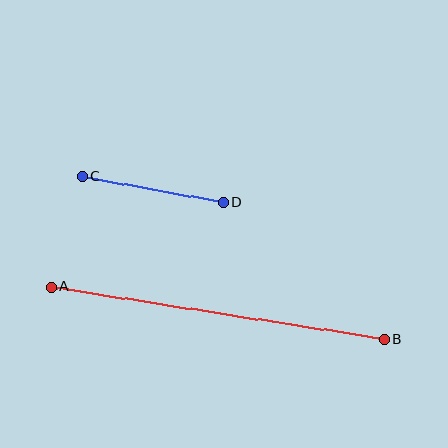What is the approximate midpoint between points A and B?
The midpoint is at approximately (218, 313) pixels.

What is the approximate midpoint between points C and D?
The midpoint is at approximately (153, 190) pixels.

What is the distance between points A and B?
The distance is approximately 337 pixels.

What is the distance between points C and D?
The distance is approximately 143 pixels.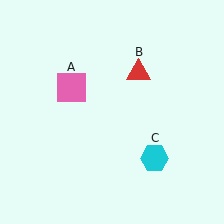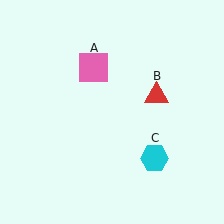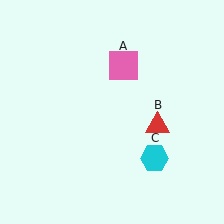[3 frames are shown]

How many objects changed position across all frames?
2 objects changed position: pink square (object A), red triangle (object B).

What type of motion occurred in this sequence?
The pink square (object A), red triangle (object B) rotated clockwise around the center of the scene.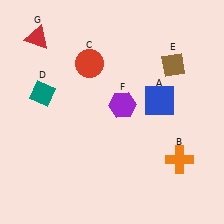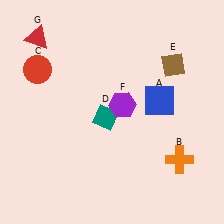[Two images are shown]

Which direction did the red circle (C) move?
The red circle (C) moved left.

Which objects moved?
The objects that moved are: the red circle (C), the teal diamond (D).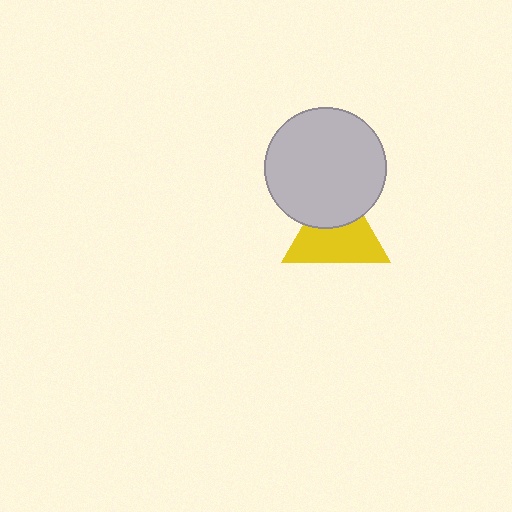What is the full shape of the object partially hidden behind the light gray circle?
The partially hidden object is a yellow triangle.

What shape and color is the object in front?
The object in front is a light gray circle.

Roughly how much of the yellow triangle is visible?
About half of it is visible (roughly 64%).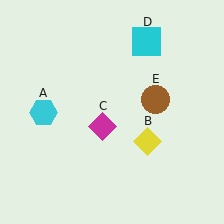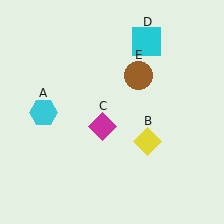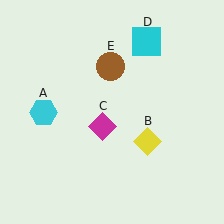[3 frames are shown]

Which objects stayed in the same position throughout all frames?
Cyan hexagon (object A) and yellow diamond (object B) and magenta diamond (object C) and cyan square (object D) remained stationary.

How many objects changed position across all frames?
1 object changed position: brown circle (object E).